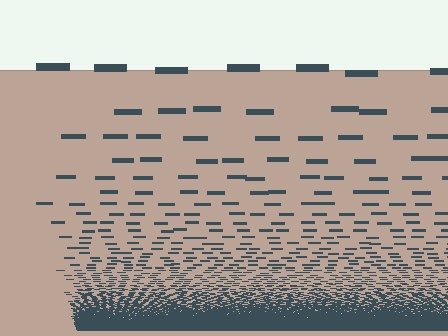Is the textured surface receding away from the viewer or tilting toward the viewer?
The surface appears to tilt toward the viewer. Texture elements get larger and sparser toward the top.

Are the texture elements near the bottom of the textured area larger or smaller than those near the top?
Smaller. The gradient is inverted — elements near the bottom are smaller and denser.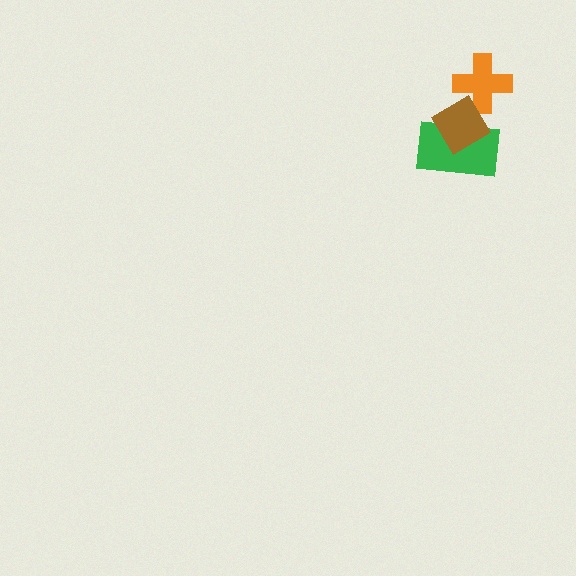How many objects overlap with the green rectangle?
1 object overlaps with the green rectangle.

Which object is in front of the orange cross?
The brown diamond is in front of the orange cross.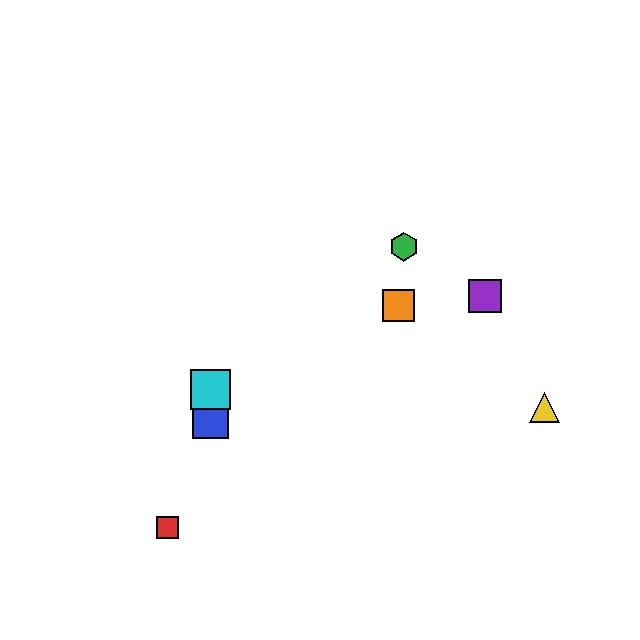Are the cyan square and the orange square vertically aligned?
No, the cyan square is at x≈210 and the orange square is at x≈398.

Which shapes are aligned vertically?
The blue square, the cyan square are aligned vertically.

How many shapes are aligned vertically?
2 shapes (the blue square, the cyan square) are aligned vertically.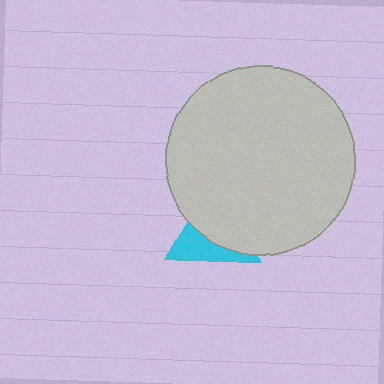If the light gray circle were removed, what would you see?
You would see the complete cyan triangle.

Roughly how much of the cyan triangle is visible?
A small part of it is visible (roughly 41%).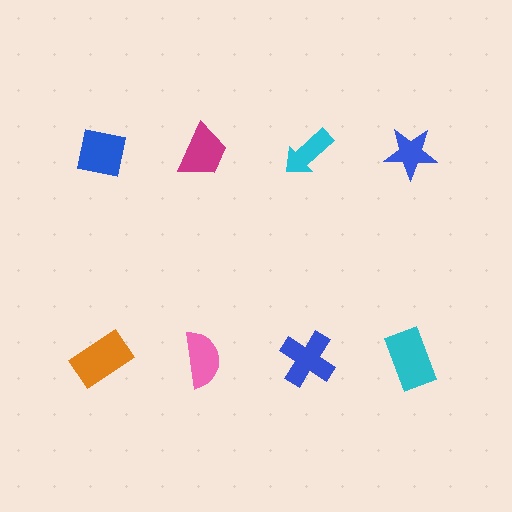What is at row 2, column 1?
An orange rectangle.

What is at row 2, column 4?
A cyan rectangle.